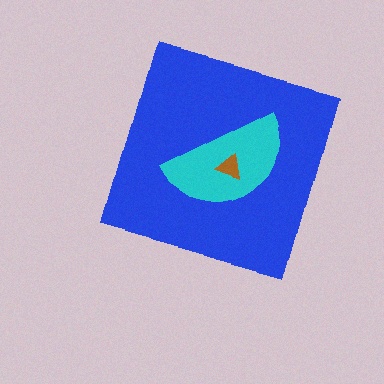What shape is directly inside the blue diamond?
The cyan semicircle.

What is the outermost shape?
The blue diamond.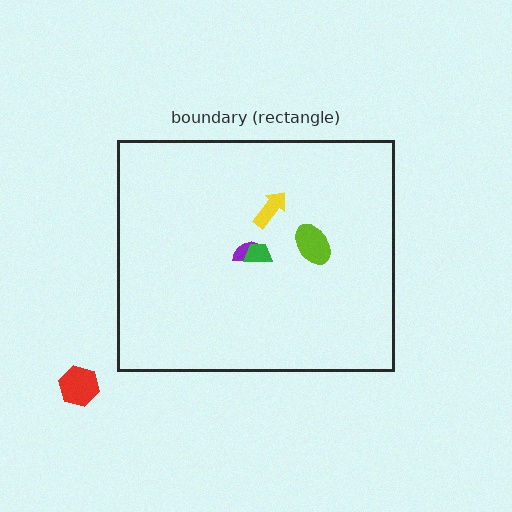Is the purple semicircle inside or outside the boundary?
Inside.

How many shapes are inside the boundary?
4 inside, 1 outside.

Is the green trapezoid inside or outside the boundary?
Inside.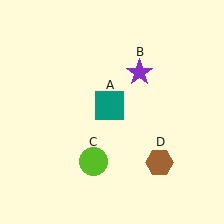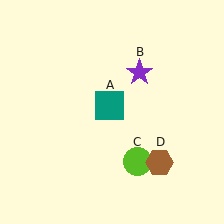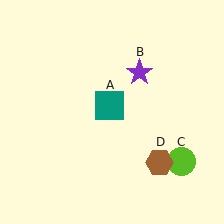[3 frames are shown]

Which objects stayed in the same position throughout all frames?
Teal square (object A) and purple star (object B) and brown hexagon (object D) remained stationary.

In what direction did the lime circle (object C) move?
The lime circle (object C) moved right.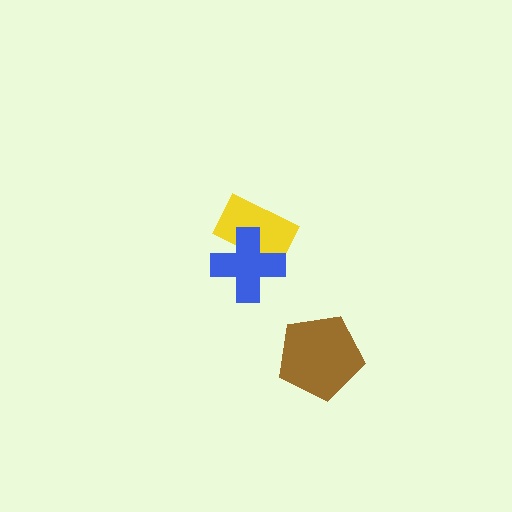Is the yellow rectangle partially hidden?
Yes, it is partially covered by another shape.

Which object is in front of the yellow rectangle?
The blue cross is in front of the yellow rectangle.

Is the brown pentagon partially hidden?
No, no other shape covers it.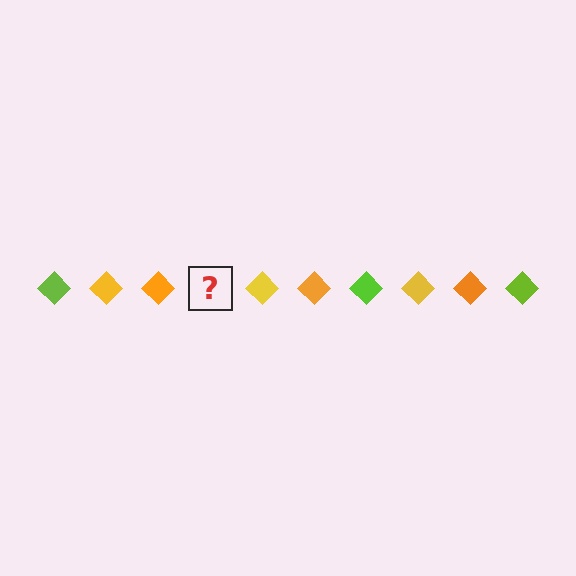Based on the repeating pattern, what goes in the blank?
The blank should be a lime diamond.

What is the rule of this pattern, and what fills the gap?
The rule is that the pattern cycles through lime, yellow, orange diamonds. The gap should be filled with a lime diamond.